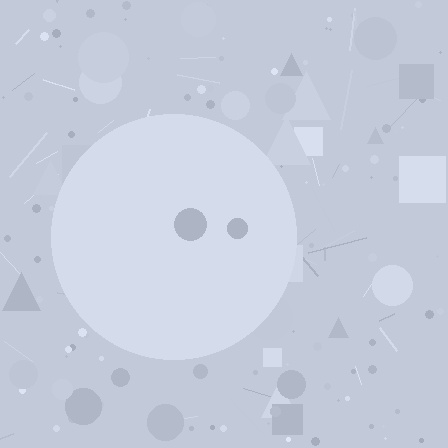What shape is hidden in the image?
A circle is hidden in the image.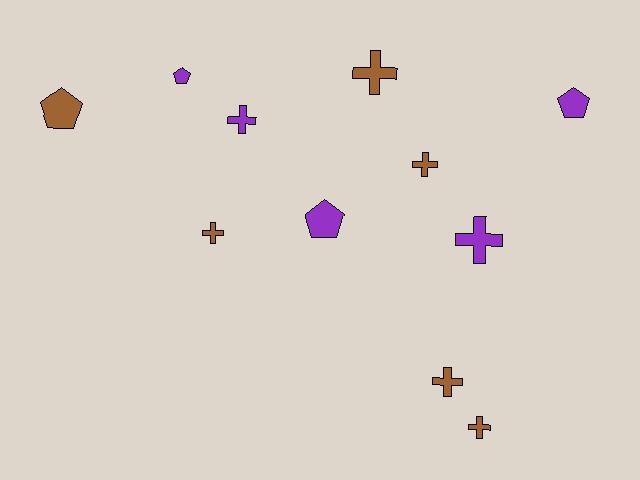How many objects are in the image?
There are 11 objects.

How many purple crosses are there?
There are 2 purple crosses.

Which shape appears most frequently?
Cross, with 7 objects.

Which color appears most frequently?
Brown, with 6 objects.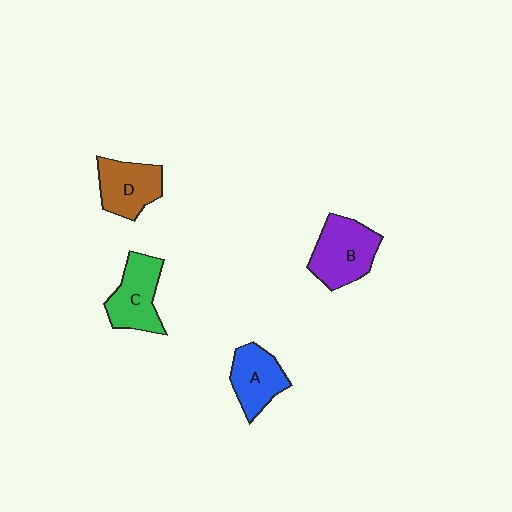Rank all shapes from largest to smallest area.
From largest to smallest: B (purple), C (green), D (brown), A (blue).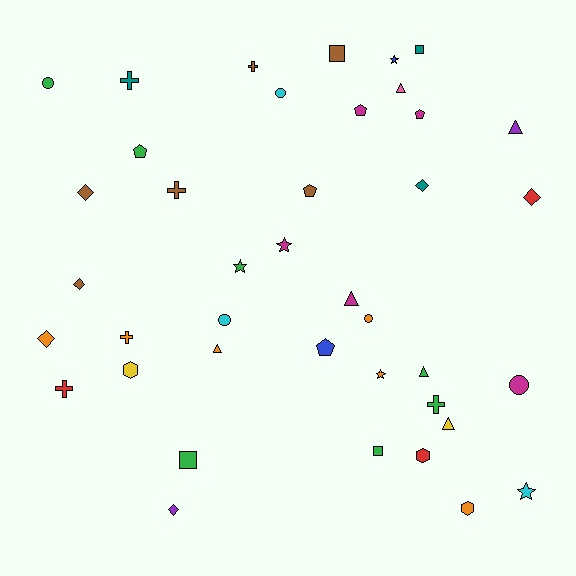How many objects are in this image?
There are 40 objects.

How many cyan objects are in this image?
There are 3 cyan objects.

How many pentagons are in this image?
There are 5 pentagons.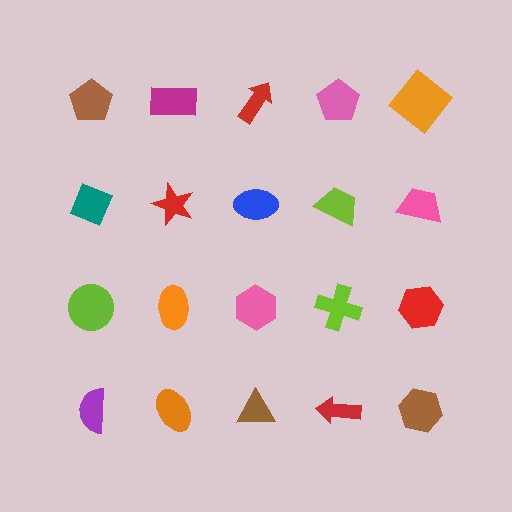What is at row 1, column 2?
A magenta rectangle.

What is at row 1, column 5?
An orange diamond.